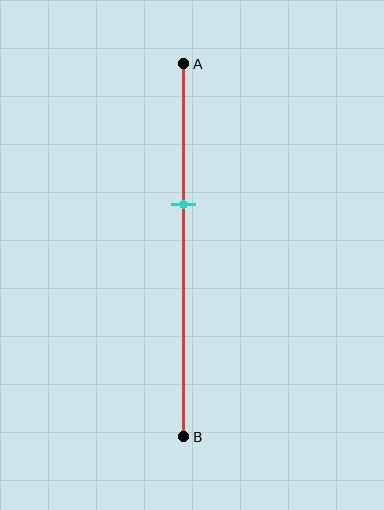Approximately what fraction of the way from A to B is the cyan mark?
The cyan mark is approximately 40% of the way from A to B.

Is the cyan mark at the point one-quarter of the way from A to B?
No, the mark is at about 40% from A, not at the 25% one-quarter point.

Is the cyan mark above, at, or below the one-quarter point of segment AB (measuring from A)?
The cyan mark is below the one-quarter point of segment AB.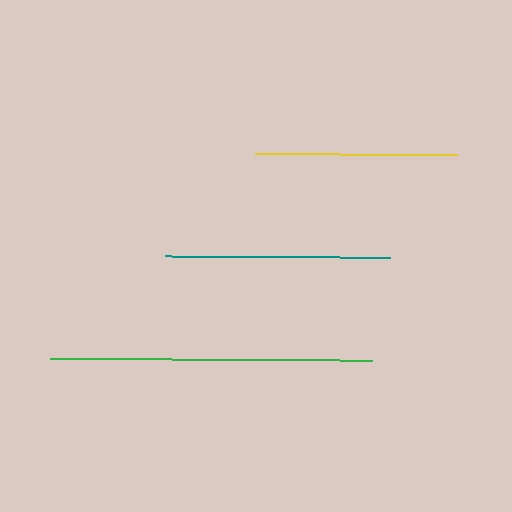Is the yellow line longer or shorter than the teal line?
The teal line is longer than the yellow line.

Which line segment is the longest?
The green line is the longest at approximately 322 pixels.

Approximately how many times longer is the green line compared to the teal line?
The green line is approximately 1.4 times the length of the teal line.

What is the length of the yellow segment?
The yellow segment is approximately 202 pixels long.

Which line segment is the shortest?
The yellow line is the shortest at approximately 202 pixels.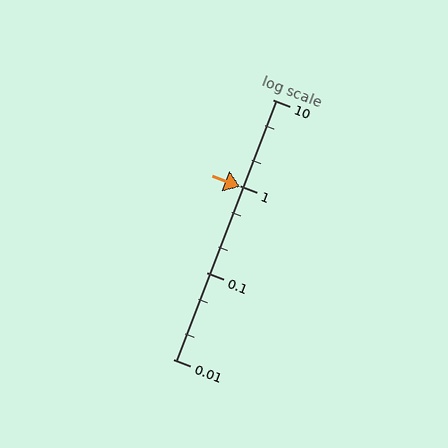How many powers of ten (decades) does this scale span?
The scale spans 3 decades, from 0.01 to 10.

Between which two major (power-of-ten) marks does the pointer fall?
The pointer is between 0.1 and 1.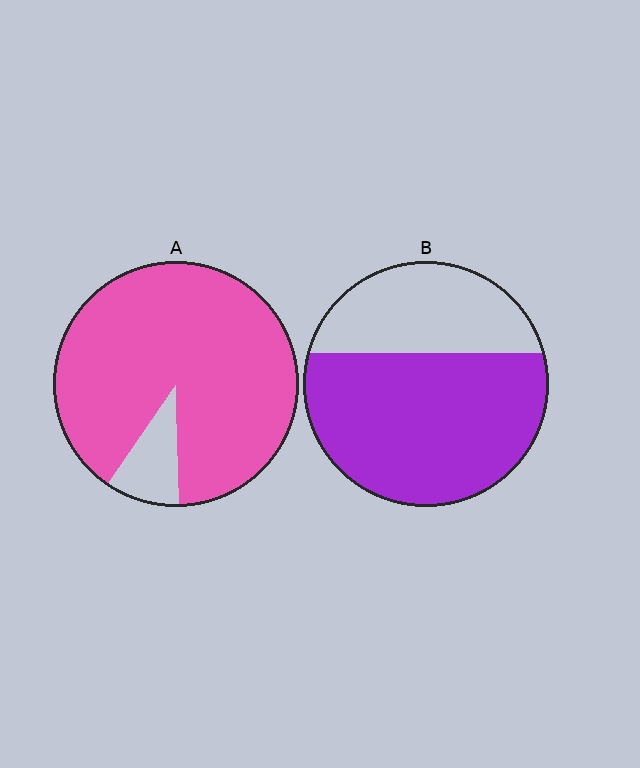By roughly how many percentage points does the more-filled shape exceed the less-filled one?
By roughly 25 percentage points (A over B).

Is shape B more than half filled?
Yes.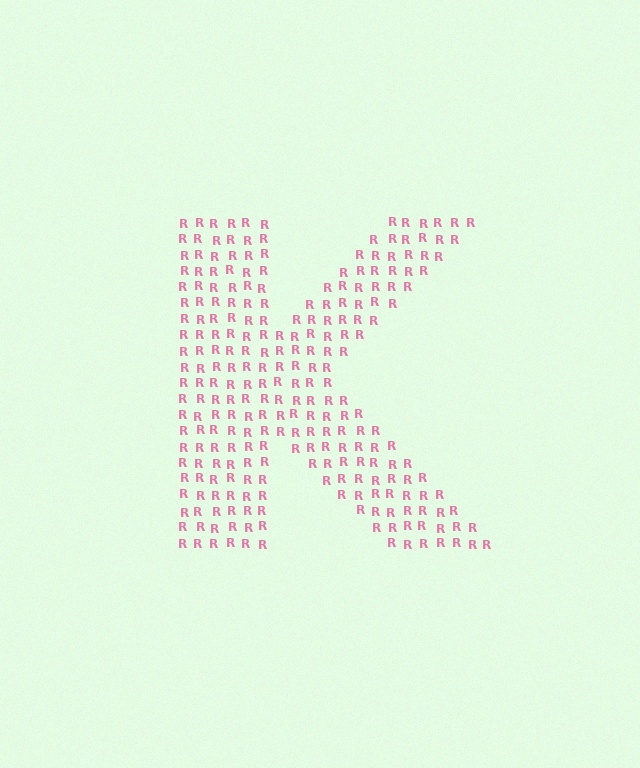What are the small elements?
The small elements are letter R's.